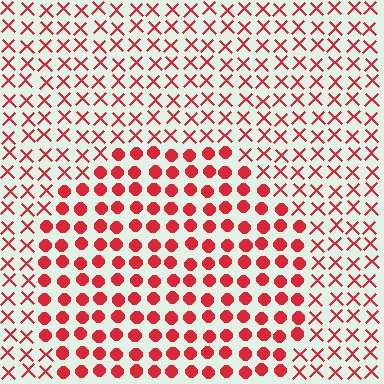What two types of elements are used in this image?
The image uses circles inside the circle region and X marks outside it.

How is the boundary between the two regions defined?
The boundary is defined by a change in element shape: circles inside vs. X marks outside. All elements share the same color and spacing.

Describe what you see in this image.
The image is filled with small red elements arranged in a uniform grid. A circle-shaped region contains circles, while the surrounding area contains X marks. The boundary is defined purely by the change in element shape.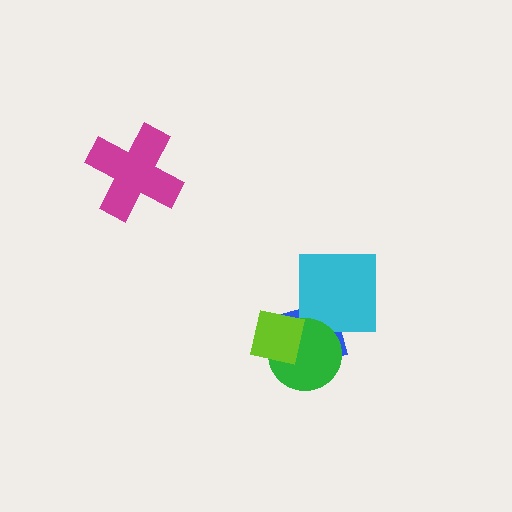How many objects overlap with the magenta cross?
0 objects overlap with the magenta cross.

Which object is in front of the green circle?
The lime square is in front of the green circle.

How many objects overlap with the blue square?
3 objects overlap with the blue square.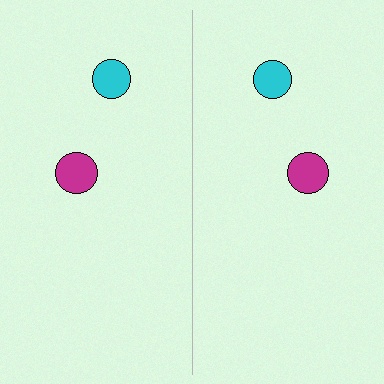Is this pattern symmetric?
Yes, this pattern has bilateral (reflection) symmetry.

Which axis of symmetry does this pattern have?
The pattern has a vertical axis of symmetry running through the center of the image.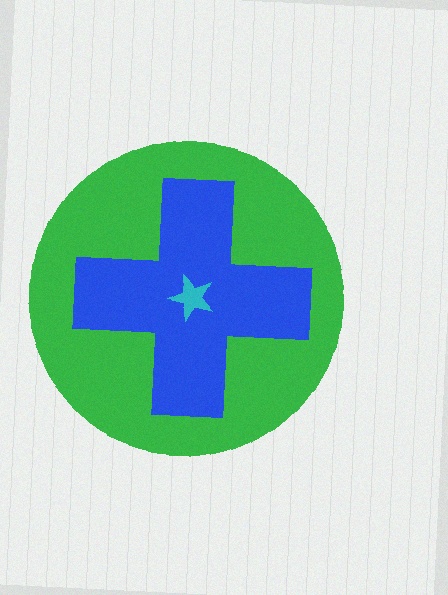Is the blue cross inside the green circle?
Yes.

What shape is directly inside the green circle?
The blue cross.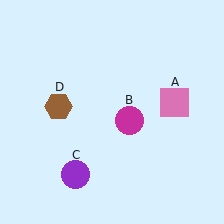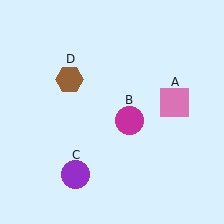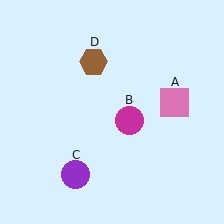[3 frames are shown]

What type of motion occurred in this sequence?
The brown hexagon (object D) rotated clockwise around the center of the scene.